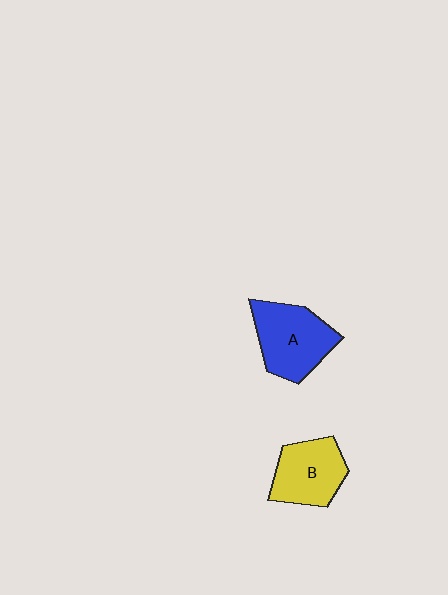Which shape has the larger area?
Shape A (blue).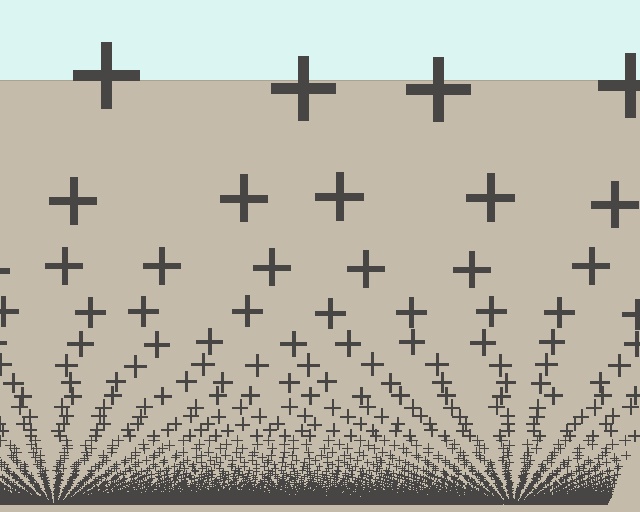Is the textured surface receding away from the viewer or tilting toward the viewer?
The surface appears to tilt toward the viewer. Texture elements get larger and sparser toward the top.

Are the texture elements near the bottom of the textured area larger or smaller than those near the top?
Smaller. The gradient is inverted — elements near the bottom are smaller and denser.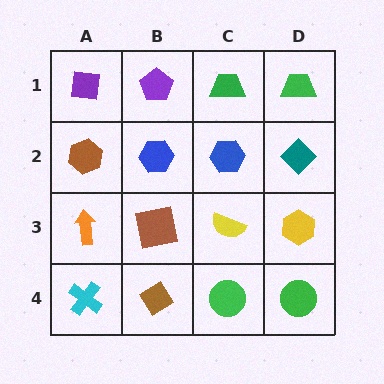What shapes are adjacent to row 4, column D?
A yellow hexagon (row 3, column D), a green circle (row 4, column C).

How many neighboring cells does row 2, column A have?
3.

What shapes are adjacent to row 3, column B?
A blue hexagon (row 2, column B), a brown diamond (row 4, column B), an orange arrow (row 3, column A), a yellow semicircle (row 3, column C).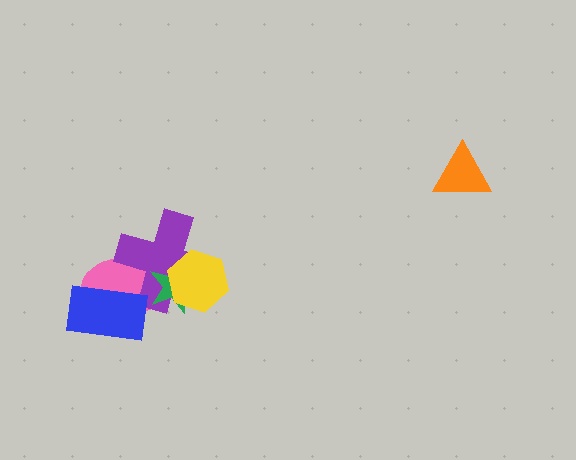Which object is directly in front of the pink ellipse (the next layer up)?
The purple cross is directly in front of the pink ellipse.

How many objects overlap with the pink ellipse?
3 objects overlap with the pink ellipse.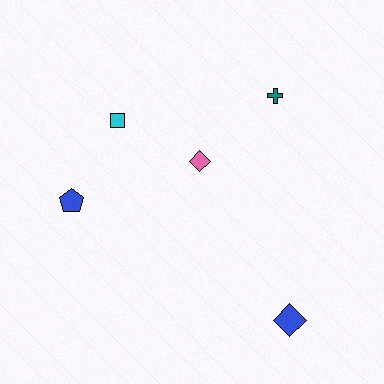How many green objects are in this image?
There are no green objects.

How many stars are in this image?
There are no stars.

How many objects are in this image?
There are 5 objects.